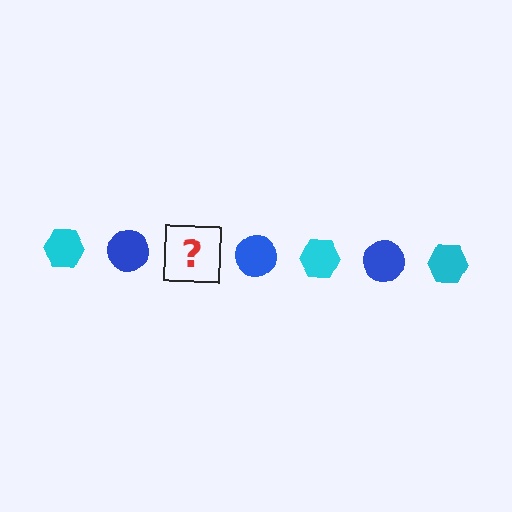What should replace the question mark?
The question mark should be replaced with a cyan hexagon.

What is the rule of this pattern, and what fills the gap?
The rule is that the pattern alternates between cyan hexagon and blue circle. The gap should be filled with a cyan hexagon.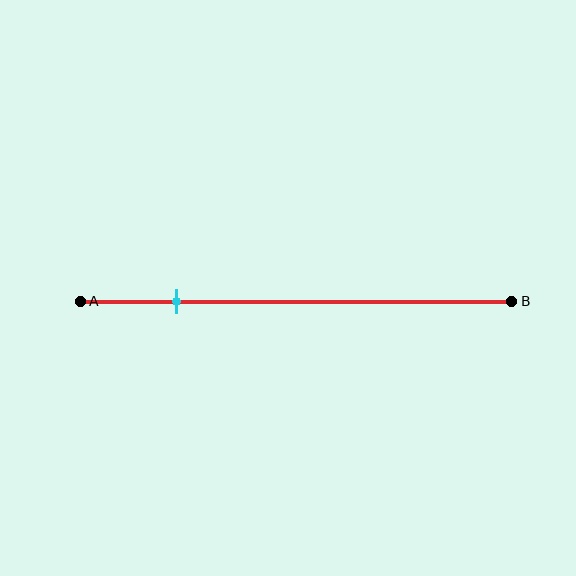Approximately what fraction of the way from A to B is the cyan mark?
The cyan mark is approximately 20% of the way from A to B.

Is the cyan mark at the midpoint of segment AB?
No, the mark is at about 20% from A, not at the 50% midpoint.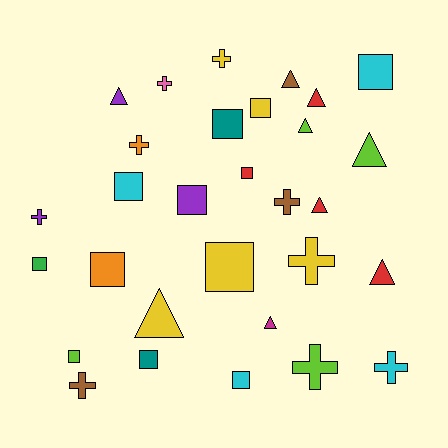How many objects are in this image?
There are 30 objects.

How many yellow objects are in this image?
There are 5 yellow objects.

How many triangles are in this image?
There are 9 triangles.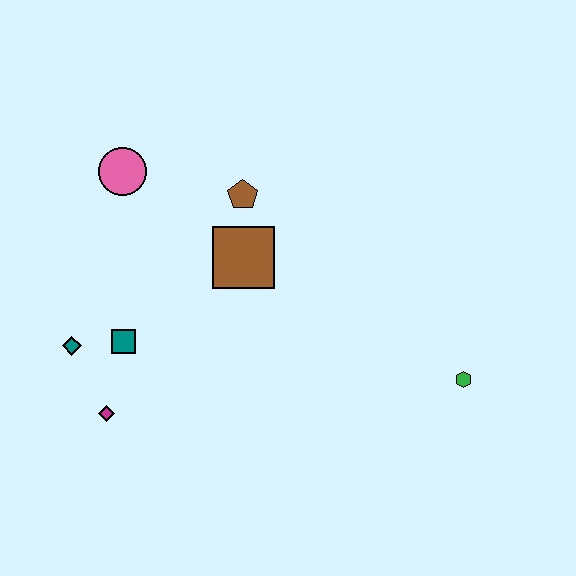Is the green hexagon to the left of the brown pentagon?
No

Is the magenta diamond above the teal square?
No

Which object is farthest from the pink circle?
The green hexagon is farthest from the pink circle.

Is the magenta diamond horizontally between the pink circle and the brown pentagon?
No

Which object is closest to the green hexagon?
The brown square is closest to the green hexagon.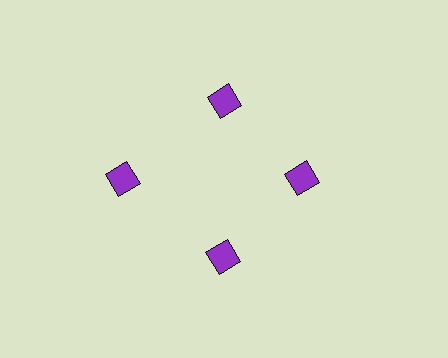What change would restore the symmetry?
The symmetry would be restored by moving it inward, back onto the ring so that all 4 diamonds sit at equal angles and equal distance from the center.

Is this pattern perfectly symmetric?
No. The 4 purple diamonds are arranged in a ring, but one element near the 9 o'clock position is pushed outward from the center, breaking the 4-fold rotational symmetry.